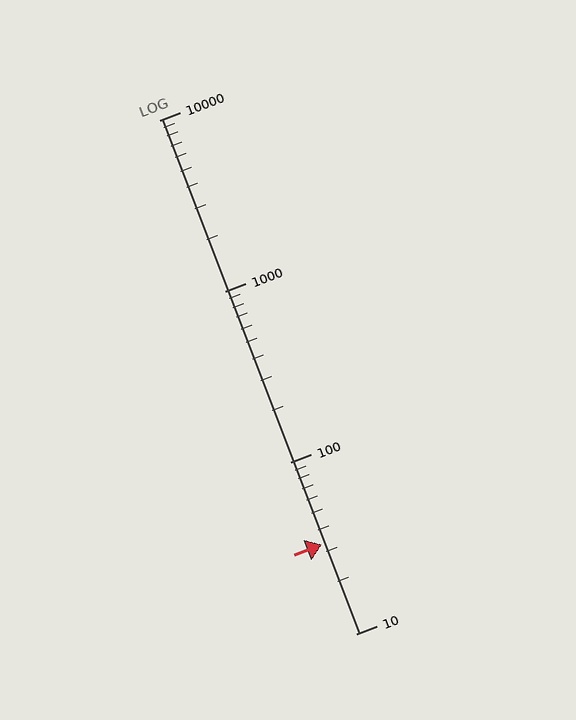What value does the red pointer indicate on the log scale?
The pointer indicates approximately 33.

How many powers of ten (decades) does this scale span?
The scale spans 3 decades, from 10 to 10000.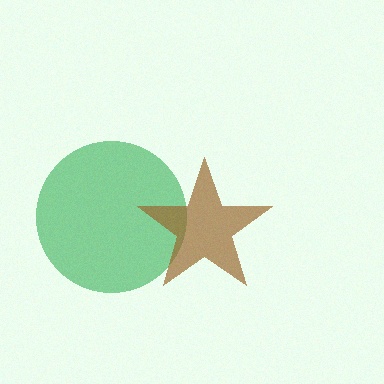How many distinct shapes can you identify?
There are 2 distinct shapes: a green circle, a brown star.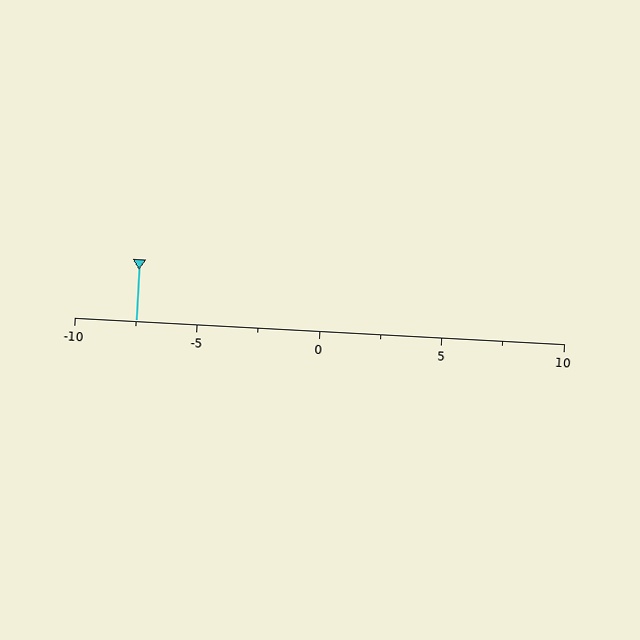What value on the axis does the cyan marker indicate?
The marker indicates approximately -7.5.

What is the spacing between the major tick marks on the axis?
The major ticks are spaced 5 apart.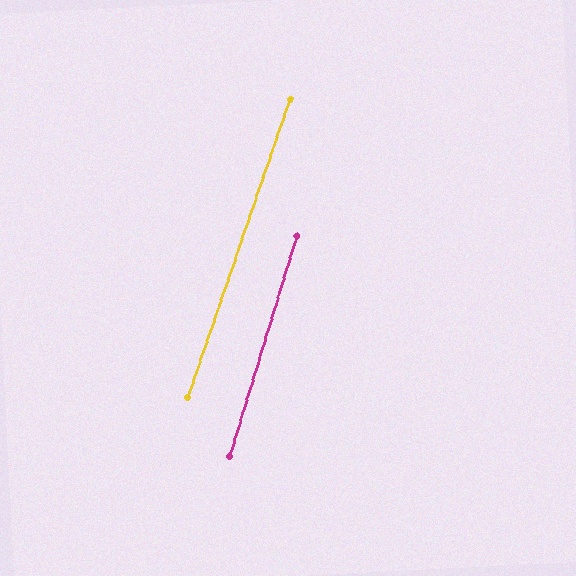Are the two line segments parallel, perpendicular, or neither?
Parallel — their directions differ by only 2.0°.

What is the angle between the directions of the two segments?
Approximately 2 degrees.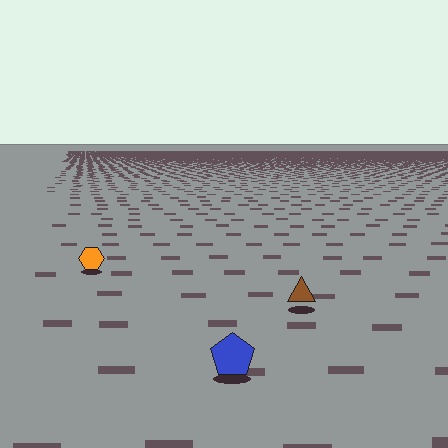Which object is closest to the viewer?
The blue pentagon is closest. The texture marks near it are larger and more spread out.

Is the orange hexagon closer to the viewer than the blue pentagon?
No. The blue pentagon is closer — you can tell from the texture gradient: the ground texture is coarser near it.